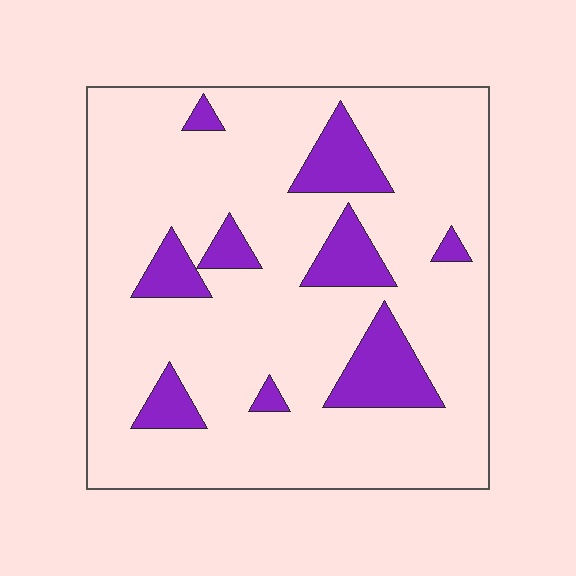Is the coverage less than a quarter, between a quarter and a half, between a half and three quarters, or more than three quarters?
Less than a quarter.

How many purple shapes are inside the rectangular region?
9.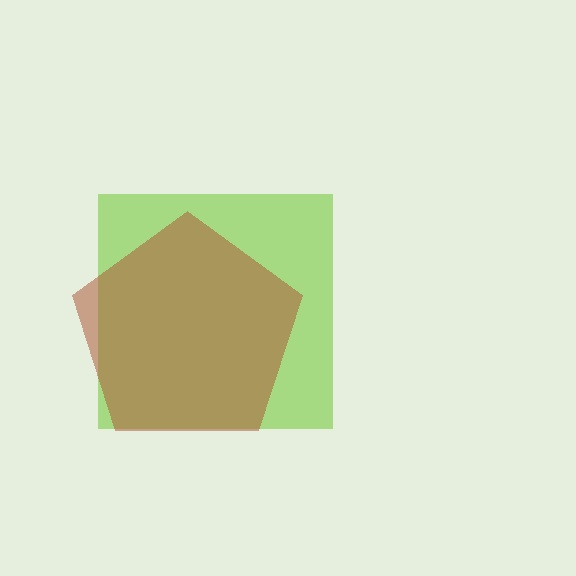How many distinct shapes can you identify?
There are 2 distinct shapes: a lime square, a brown pentagon.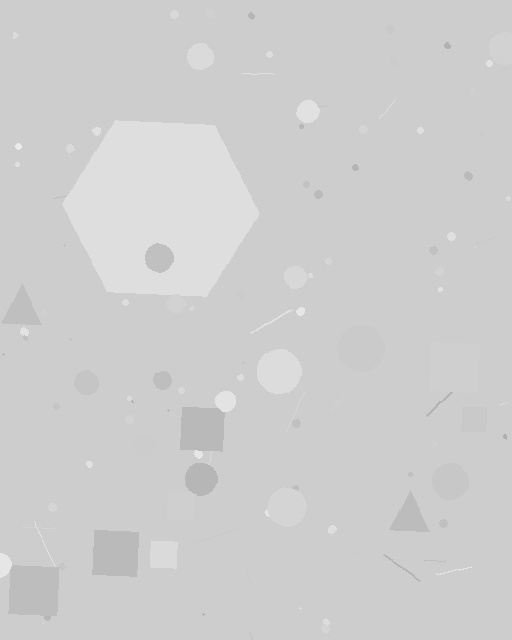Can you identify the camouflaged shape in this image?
The camouflaged shape is a hexagon.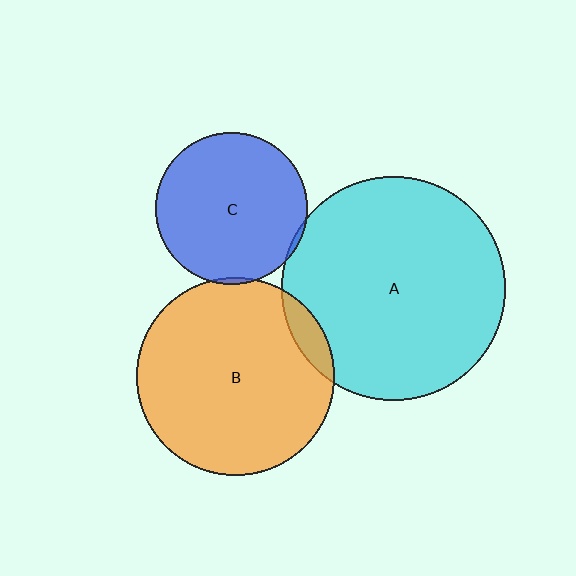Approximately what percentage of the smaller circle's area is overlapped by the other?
Approximately 5%.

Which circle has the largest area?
Circle A (cyan).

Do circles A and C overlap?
Yes.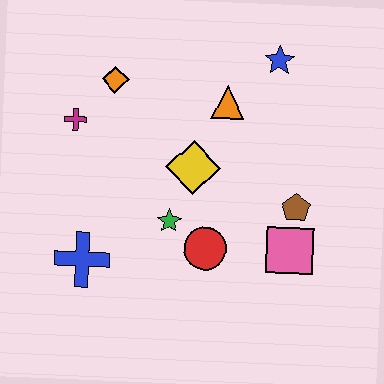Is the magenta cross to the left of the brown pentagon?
Yes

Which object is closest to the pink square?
The brown pentagon is closest to the pink square.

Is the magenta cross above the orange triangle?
No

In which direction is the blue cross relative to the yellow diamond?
The blue cross is to the left of the yellow diamond.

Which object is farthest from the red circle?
The blue star is farthest from the red circle.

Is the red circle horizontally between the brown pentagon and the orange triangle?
No